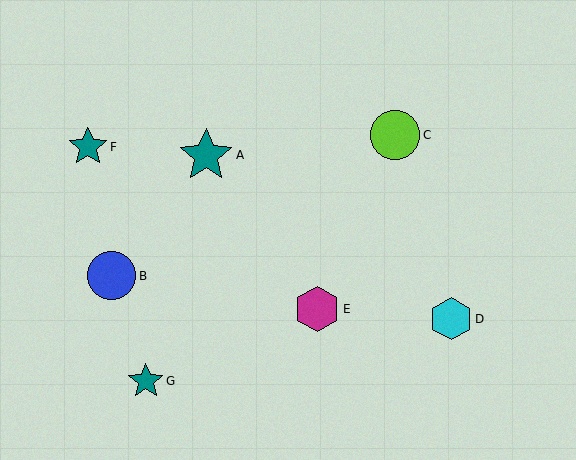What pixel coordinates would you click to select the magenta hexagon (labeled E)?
Click at (317, 309) to select the magenta hexagon E.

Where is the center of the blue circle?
The center of the blue circle is at (111, 275).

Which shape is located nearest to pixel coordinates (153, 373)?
The teal star (labeled G) at (145, 381) is nearest to that location.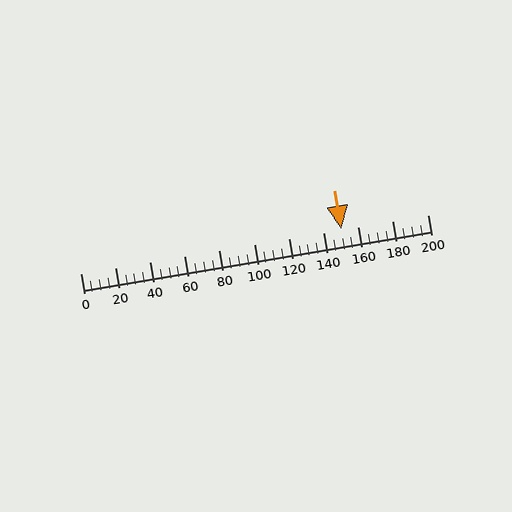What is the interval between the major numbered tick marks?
The major tick marks are spaced 20 units apart.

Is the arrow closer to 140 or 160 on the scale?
The arrow is closer to 160.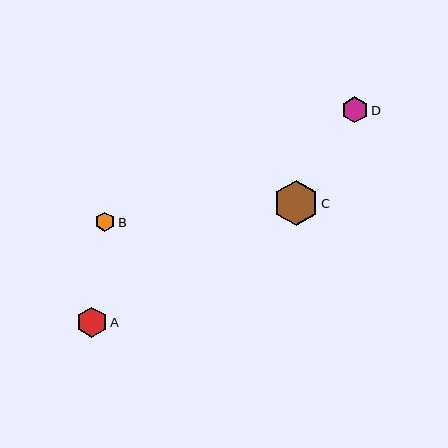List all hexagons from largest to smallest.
From largest to smallest: C, A, D, B.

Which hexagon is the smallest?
Hexagon B is the smallest with a size of approximately 19 pixels.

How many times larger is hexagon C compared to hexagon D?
Hexagon C is approximately 1.7 times the size of hexagon D.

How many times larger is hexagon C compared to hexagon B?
Hexagon C is approximately 2.3 times the size of hexagon B.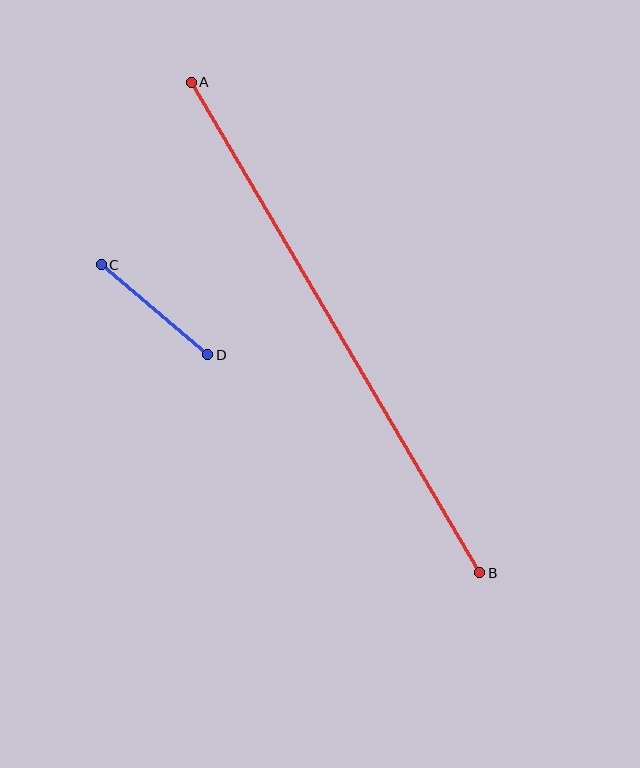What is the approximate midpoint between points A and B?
The midpoint is at approximately (335, 327) pixels.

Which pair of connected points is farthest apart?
Points A and B are farthest apart.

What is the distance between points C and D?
The distance is approximately 139 pixels.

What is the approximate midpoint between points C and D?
The midpoint is at approximately (155, 310) pixels.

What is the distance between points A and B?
The distance is approximately 569 pixels.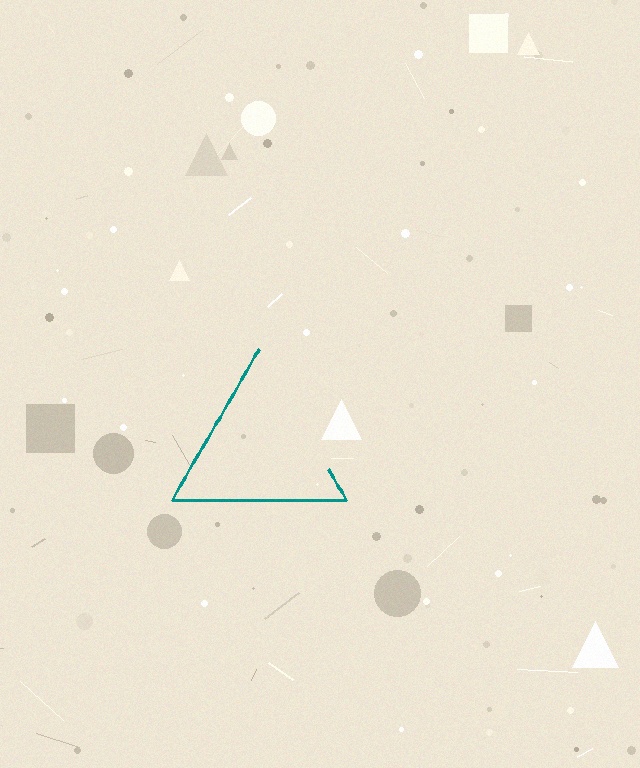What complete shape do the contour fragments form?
The contour fragments form a triangle.